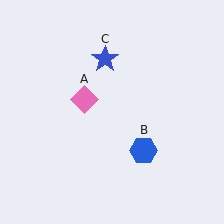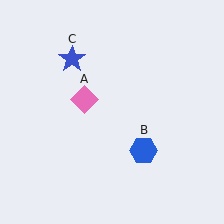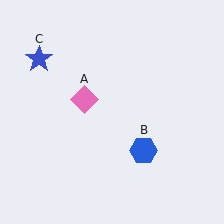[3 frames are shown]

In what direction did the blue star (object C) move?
The blue star (object C) moved left.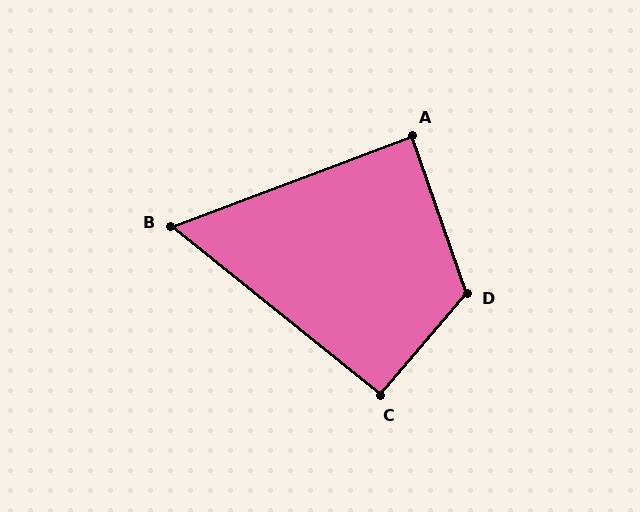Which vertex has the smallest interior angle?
B, at approximately 60 degrees.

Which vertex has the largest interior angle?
D, at approximately 120 degrees.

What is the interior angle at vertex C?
Approximately 92 degrees (approximately right).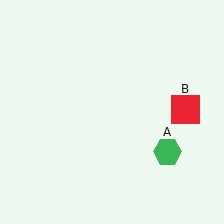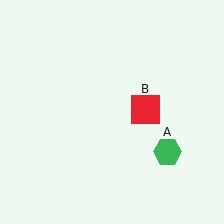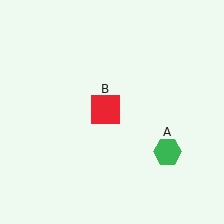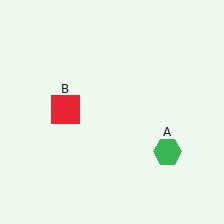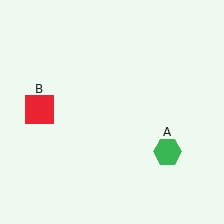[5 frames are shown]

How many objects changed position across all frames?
1 object changed position: red square (object B).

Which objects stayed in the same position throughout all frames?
Green hexagon (object A) remained stationary.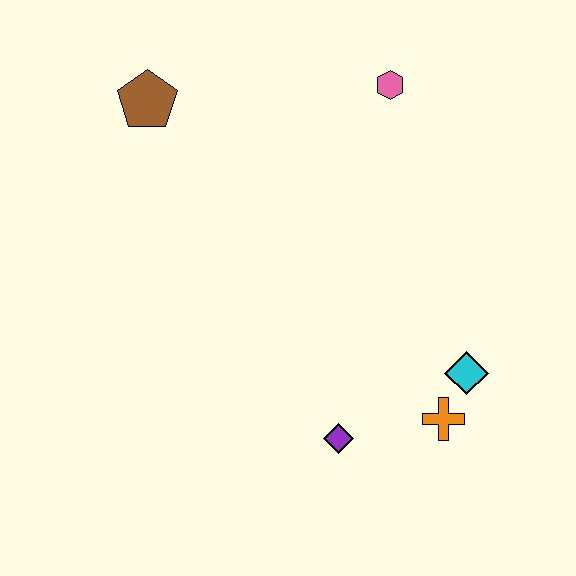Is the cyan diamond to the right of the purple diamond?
Yes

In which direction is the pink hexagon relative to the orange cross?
The pink hexagon is above the orange cross.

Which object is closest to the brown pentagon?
The pink hexagon is closest to the brown pentagon.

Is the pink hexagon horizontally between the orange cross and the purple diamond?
Yes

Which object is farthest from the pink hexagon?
The purple diamond is farthest from the pink hexagon.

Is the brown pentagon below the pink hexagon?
Yes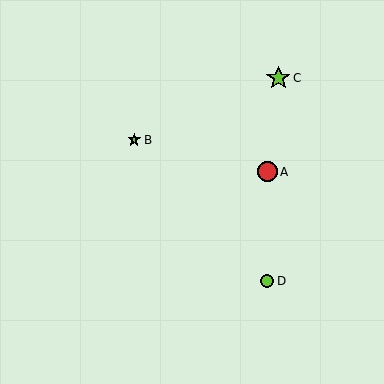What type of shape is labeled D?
Shape D is a lime circle.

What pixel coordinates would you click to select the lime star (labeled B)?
Click at (134, 140) to select the lime star B.